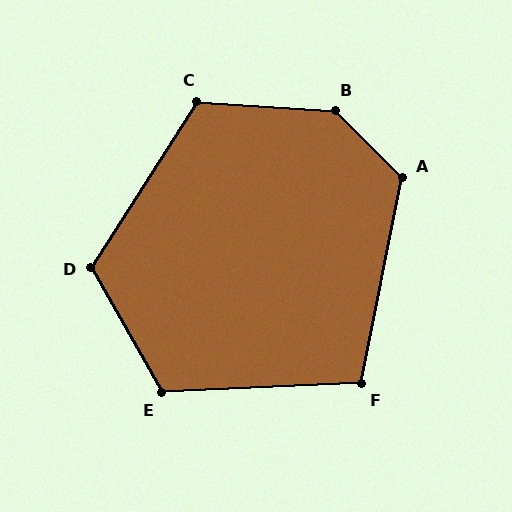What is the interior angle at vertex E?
Approximately 117 degrees (obtuse).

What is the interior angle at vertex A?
Approximately 124 degrees (obtuse).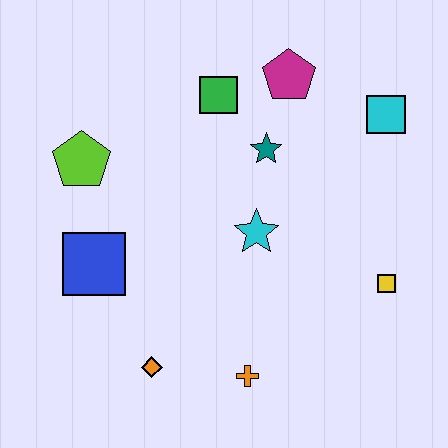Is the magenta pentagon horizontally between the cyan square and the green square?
Yes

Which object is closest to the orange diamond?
The orange cross is closest to the orange diamond.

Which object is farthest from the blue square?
The cyan square is farthest from the blue square.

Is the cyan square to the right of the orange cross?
Yes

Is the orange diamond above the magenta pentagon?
No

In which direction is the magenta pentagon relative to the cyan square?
The magenta pentagon is to the left of the cyan square.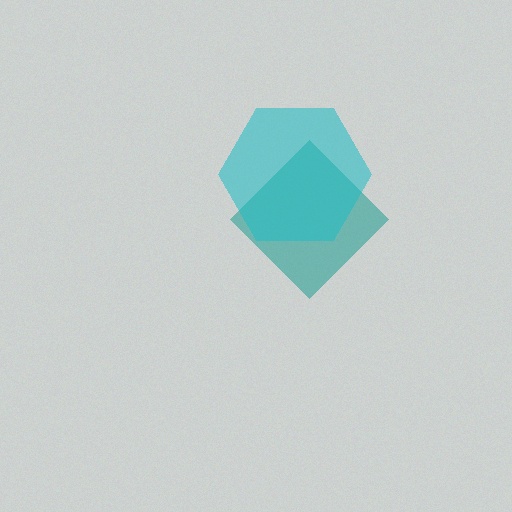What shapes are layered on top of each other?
The layered shapes are: a teal diamond, a cyan hexagon.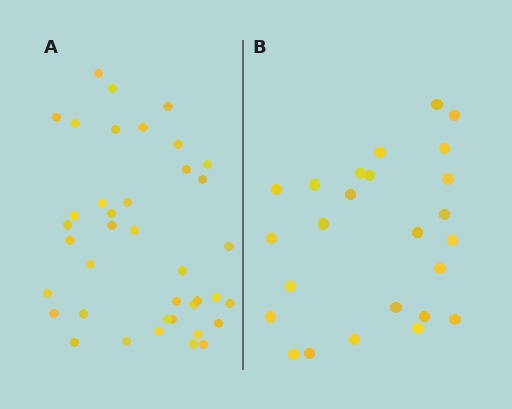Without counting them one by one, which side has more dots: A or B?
Region A (the left region) has more dots.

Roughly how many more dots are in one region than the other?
Region A has approximately 15 more dots than region B.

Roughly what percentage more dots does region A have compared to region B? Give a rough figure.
About 55% more.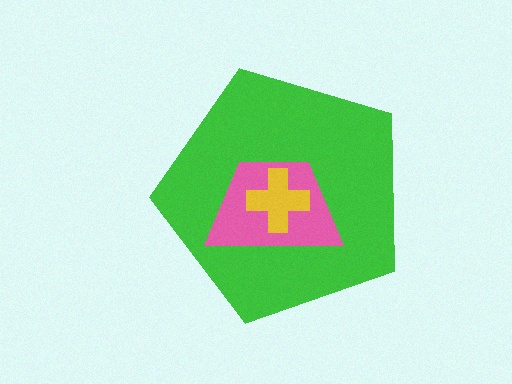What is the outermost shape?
The green pentagon.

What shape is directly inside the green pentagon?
The pink trapezoid.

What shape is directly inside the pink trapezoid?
The yellow cross.